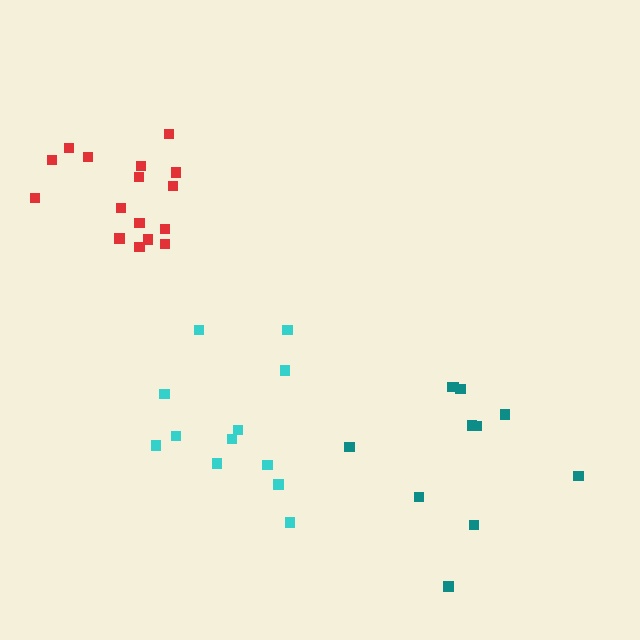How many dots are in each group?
Group 1: 16 dots, Group 2: 11 dots, Group 3: 12 dots (39 total).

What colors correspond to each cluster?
The clusters are colored: red, teal, cyan.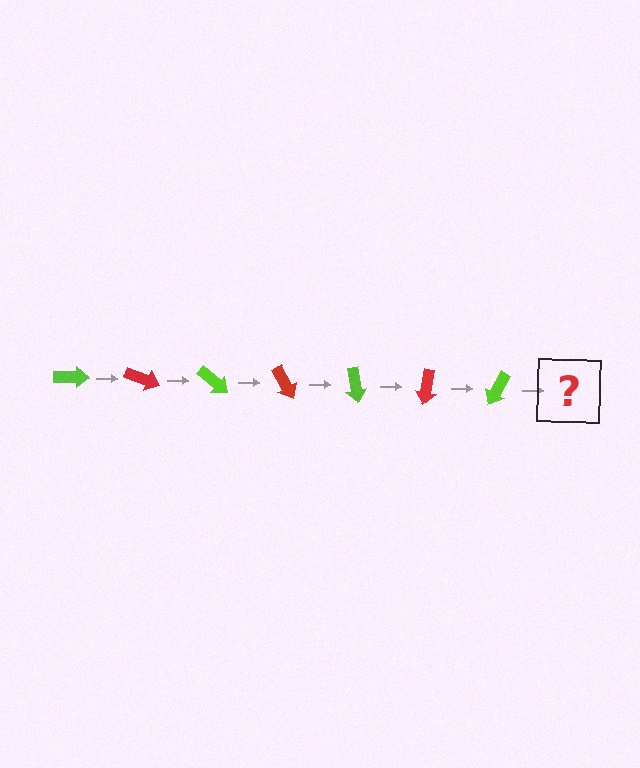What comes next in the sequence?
The next element should be a red arrow, rotated 140 degrees from the start.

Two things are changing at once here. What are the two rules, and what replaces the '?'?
The two rules are that it rotates 20 degrees each step and the color cycles through lime and red. The '?' should be a red arrow, rotated 140 degrees from the start.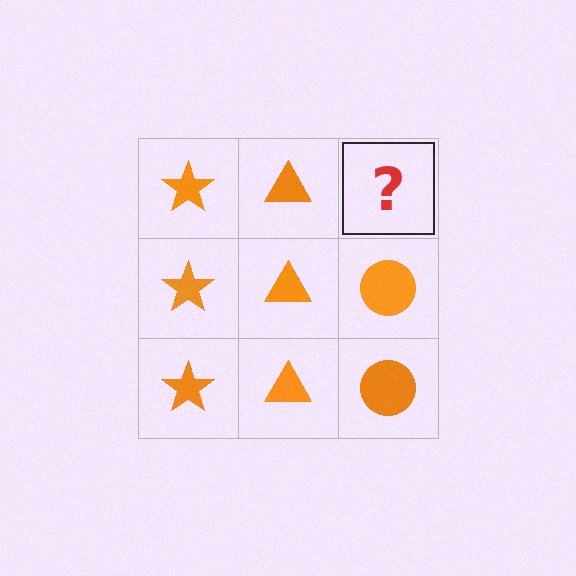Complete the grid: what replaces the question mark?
The question mark should be replaced with an orange circle.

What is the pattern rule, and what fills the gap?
The rule is that each column has a consistent shape. The gap should be filled with an orange circle.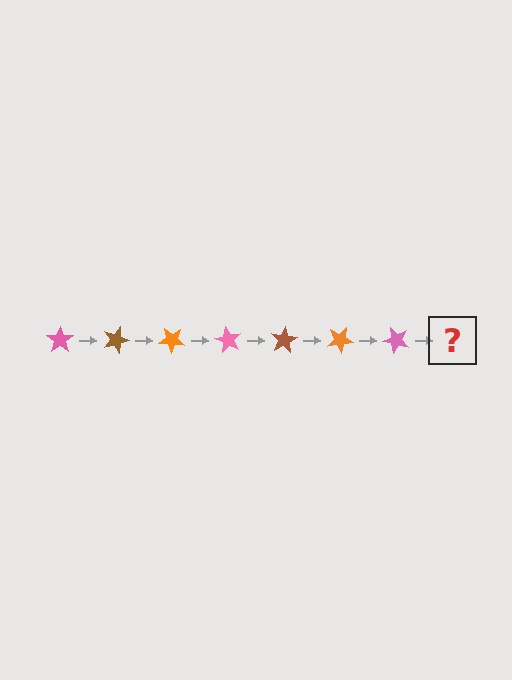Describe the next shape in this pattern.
It should be a brown star, rotated 140 degrees from the start.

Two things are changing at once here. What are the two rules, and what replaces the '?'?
The two rules are that it rotates 20 degrees each step and the color cycles through pink, brown, and orange. The '?' should be a brown star, rotated 140 degrees from the start.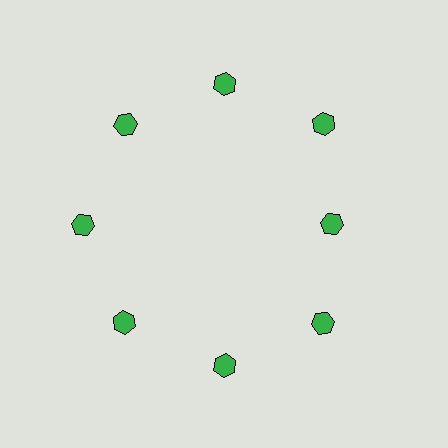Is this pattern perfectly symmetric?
No. The 8 green hexagons are arranged in a ring, but one element near the 3 o'clock position is pulled inward toward the center, breaking the 8-fold rotational symmetry.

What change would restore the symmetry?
The symmetry would be restored by moving it outward, back onto the ring so that all 8 hexagons sit at equal angles and equal distance from the center.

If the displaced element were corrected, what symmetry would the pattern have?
It would have 8-fold rotational symmetry — the pattern would map onto itself every 45 degrees.